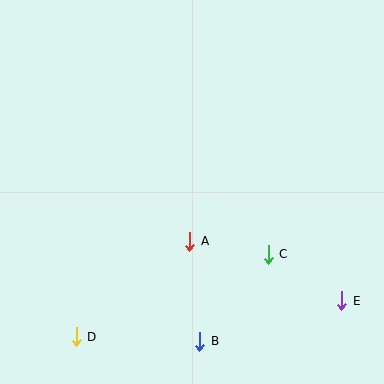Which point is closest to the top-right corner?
Point C is closest to the top-right corner.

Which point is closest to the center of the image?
Point A at (190, 241) is closest to the center.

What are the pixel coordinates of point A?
Point A is at (190, 241).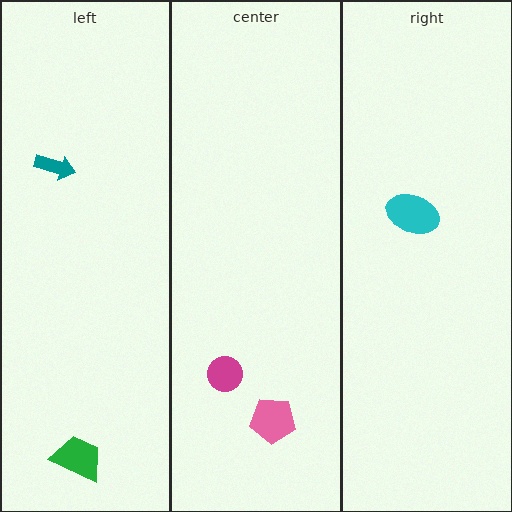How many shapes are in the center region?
2.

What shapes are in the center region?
The pink pentagon, the magenta circle.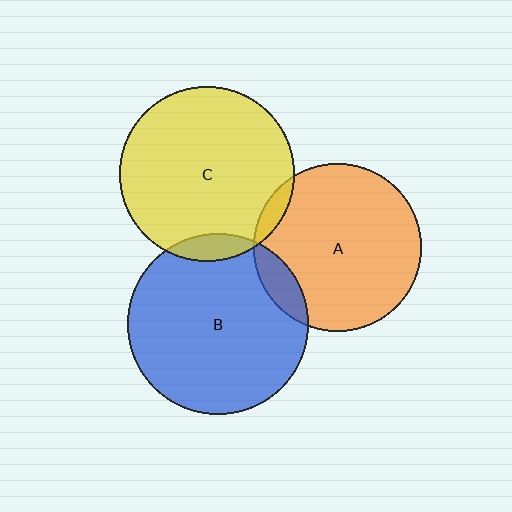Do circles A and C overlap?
Yes.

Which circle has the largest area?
Circle B (blue).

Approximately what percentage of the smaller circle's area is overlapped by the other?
Approximately 5%.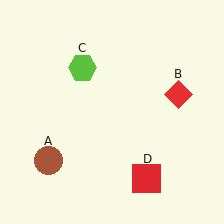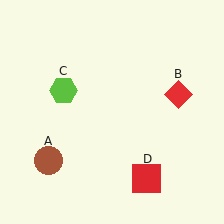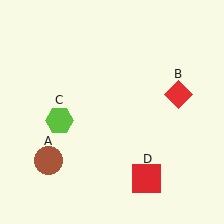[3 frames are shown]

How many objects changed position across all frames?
1 object changed position: lime hexagon (object C).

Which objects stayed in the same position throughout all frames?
Brown circle (object A) and red diamond (object B) and red square (object D) remained stationary.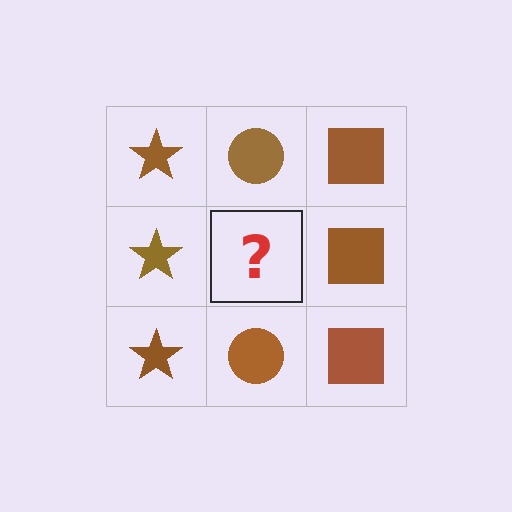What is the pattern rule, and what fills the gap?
The rule is that each column has a consistent shape. The gap should be filled with a brown circle.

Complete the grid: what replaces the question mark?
The question mark should be replaced with a brown circle.